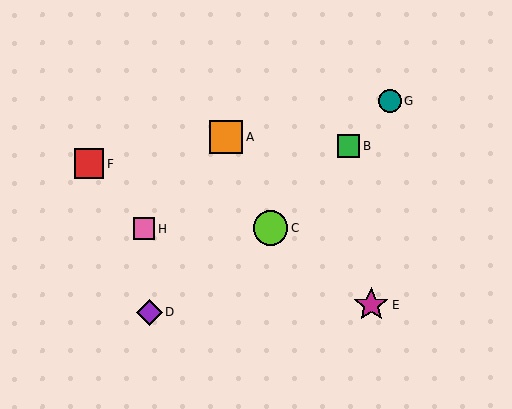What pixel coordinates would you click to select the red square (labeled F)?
Click at (89, 164) to select the red square F.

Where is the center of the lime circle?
The center of the lime circle is at (270, 228).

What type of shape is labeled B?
Shape B is a green square.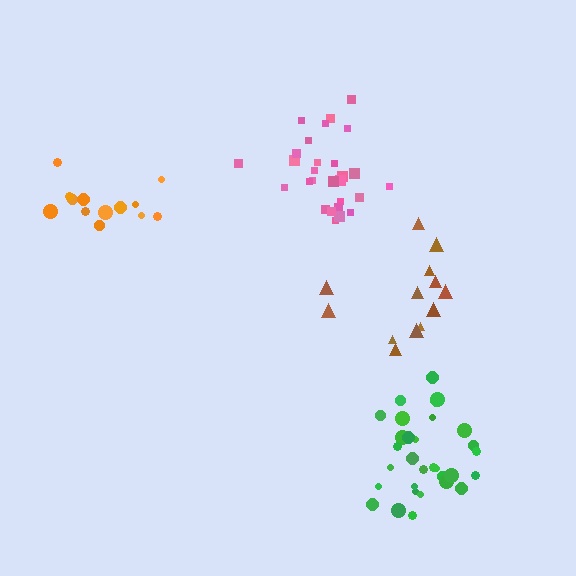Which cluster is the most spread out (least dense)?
Brown.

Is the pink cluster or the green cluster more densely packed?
Green.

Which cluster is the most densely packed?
Green.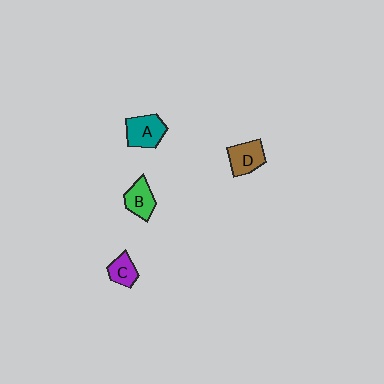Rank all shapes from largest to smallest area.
From largest to smallest: A (teal), D (brown), B (green), C (purple).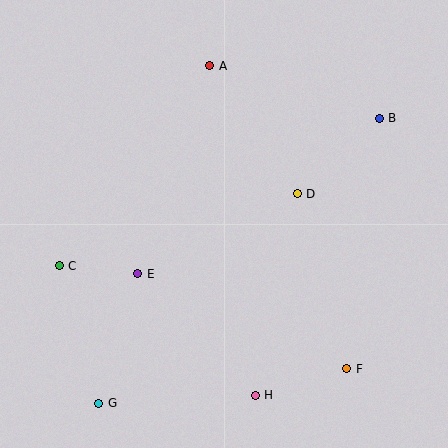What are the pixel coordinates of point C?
Point C is at (59, 266).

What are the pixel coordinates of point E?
Point E is at (138, 274).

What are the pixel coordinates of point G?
Point G is at (99, 403).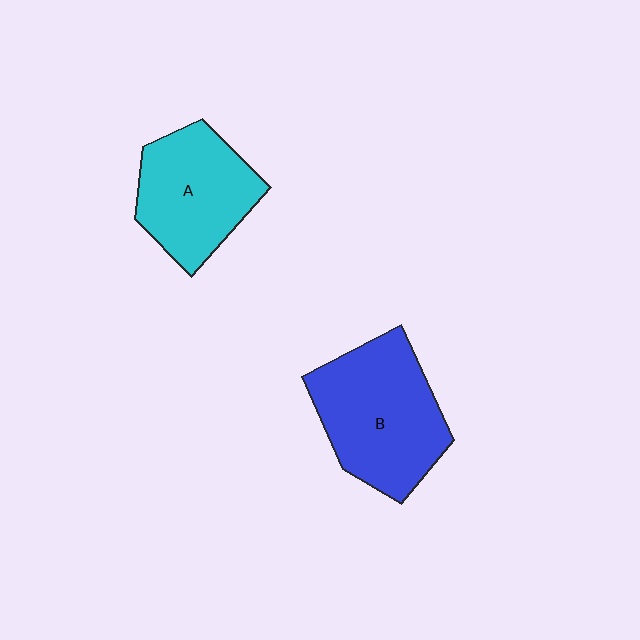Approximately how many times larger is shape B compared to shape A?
Approximately 1.2 times.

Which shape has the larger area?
Shape B (blue).